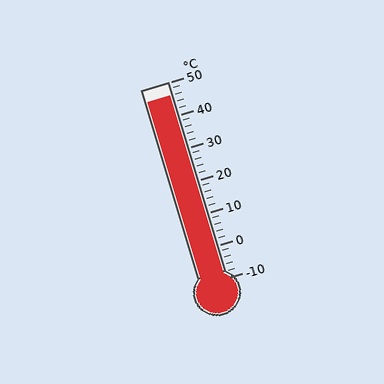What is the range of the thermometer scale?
The thermometer scale ranges from -10°C to 50°C.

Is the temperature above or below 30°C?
The temperature is above 30°C.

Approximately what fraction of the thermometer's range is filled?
The thermometer is filled to approximately 95% of its range.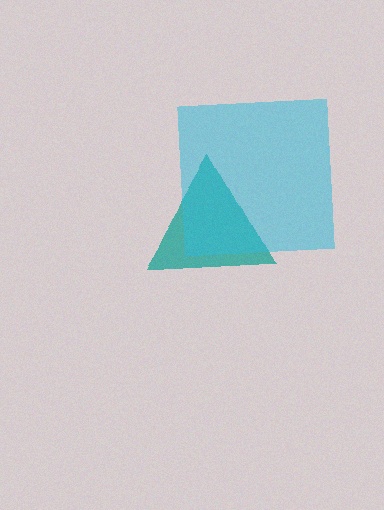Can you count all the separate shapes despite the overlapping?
Yes, there are 2 separate shapes.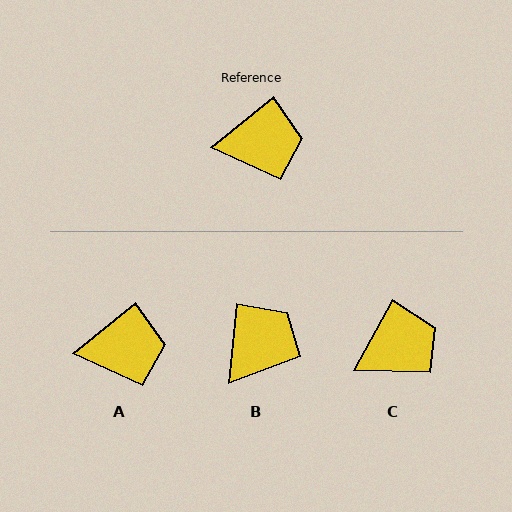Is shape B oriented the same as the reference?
No, it is off by about 45 degrees.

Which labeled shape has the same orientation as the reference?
A.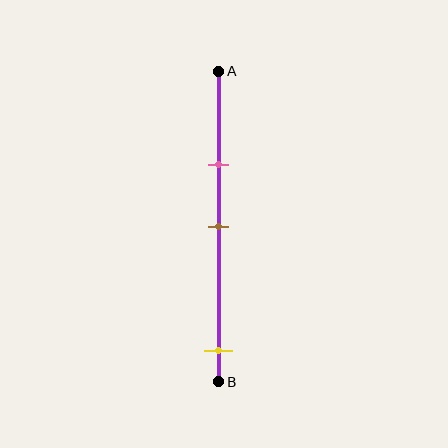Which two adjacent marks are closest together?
The pink and brown marks are the closest adjacent pair.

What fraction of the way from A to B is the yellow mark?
The yellow mark is approximately 90% (0.9) of the way from A to B.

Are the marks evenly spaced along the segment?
No, the marks are not evenly spaced.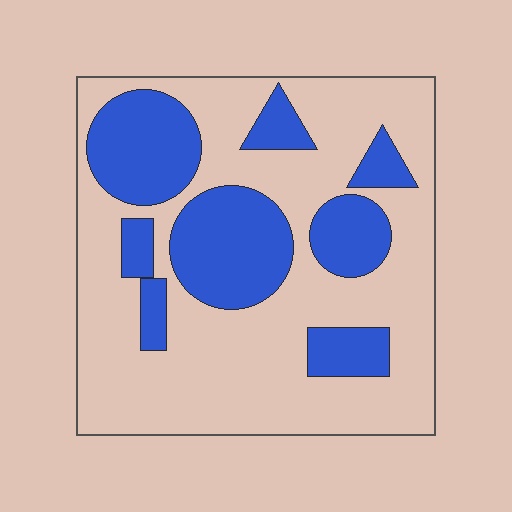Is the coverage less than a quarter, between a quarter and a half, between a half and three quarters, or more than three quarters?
Between a quarter and a half.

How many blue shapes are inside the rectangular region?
8.